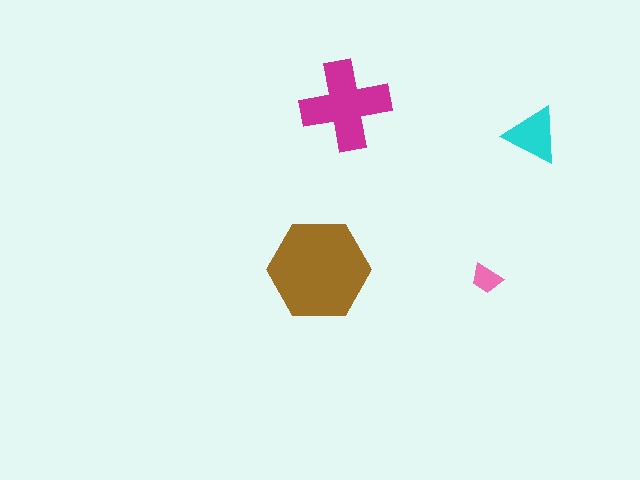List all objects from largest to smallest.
The brown hexagon, the magenta cross, the cyan triangle, the pink trapezoid.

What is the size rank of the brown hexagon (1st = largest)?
1st.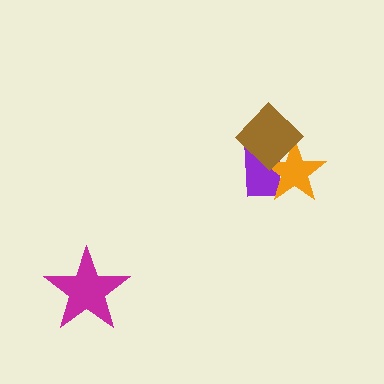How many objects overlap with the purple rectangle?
2 objects overlap with the purple rectangle.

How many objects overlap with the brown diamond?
2 objects overlap with the brown diamond.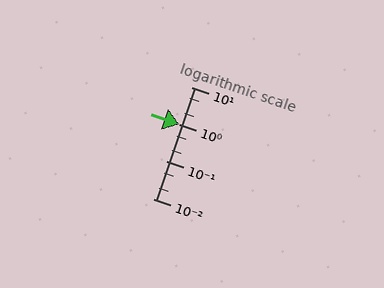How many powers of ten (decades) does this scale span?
The scale spans 3 decades, from 0.01 to 10.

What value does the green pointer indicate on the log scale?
The pointer indicates approximately 0.98.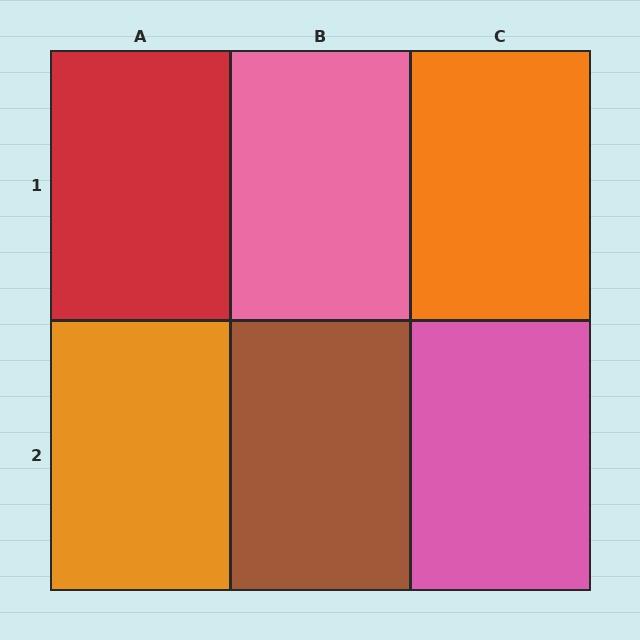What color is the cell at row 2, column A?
Orange.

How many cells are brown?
1 cell is brown.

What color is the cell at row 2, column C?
Pink.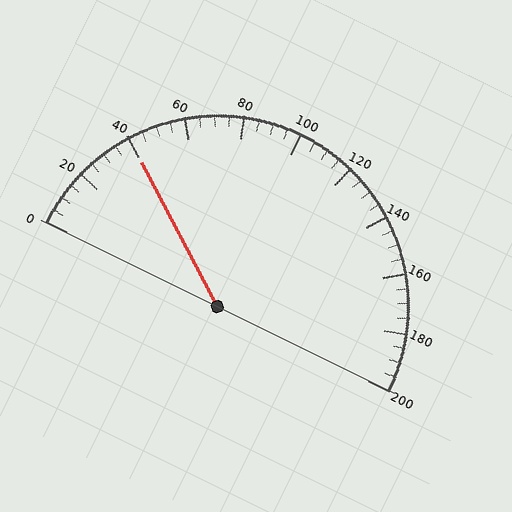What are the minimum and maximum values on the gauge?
The gauge ranges from 0 to 200.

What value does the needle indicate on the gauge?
The needle indicates approximately 40.